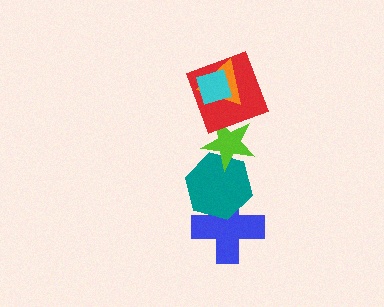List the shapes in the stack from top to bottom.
From top to bottom: the cyan diamond, the orange triangle, the red square, the lime star, the teal hexagon, the blue cross.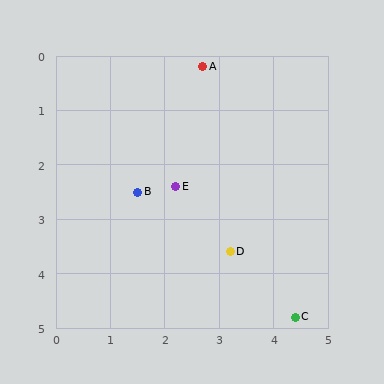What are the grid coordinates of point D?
Point D is at approximately (3.2, 3.6).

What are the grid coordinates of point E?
Point E is at approximately (2.2, 2.4).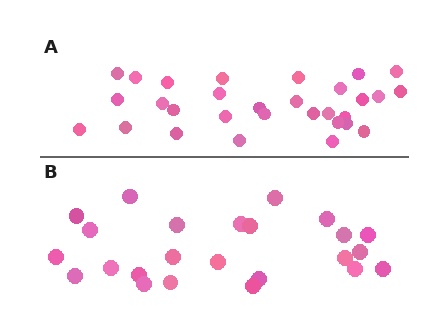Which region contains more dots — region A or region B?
Region A (the top region) has more dots.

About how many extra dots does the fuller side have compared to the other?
Region A has about 6 more dots than region B.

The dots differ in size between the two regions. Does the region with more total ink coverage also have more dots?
No. Region B has more total ink coverage because its dots are larger, but region A actually contains more individual dots. Total area can be misleading — the number of items is what matters here.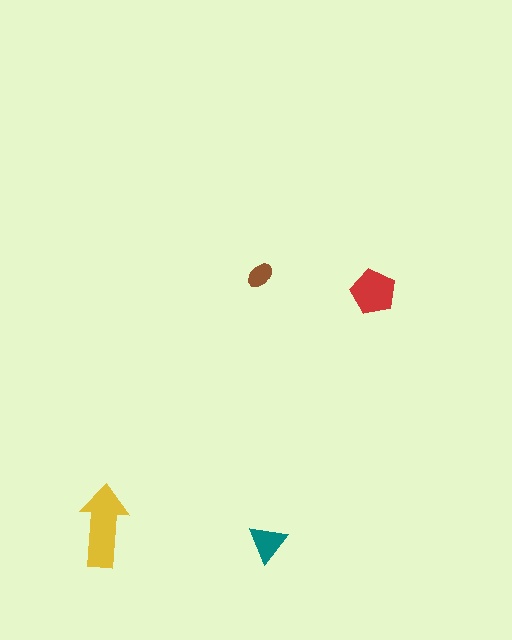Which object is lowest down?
The teal triangle is bottommost.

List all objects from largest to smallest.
The yellow arrow, the red pentagon, the teal triangle, the brown ellipse.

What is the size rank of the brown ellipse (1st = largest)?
4th.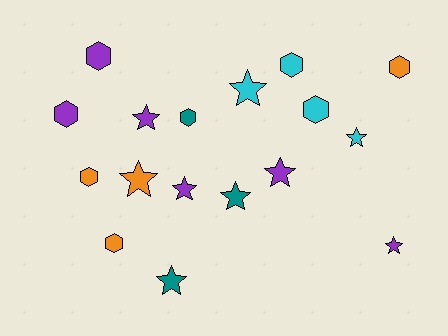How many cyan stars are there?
There are 2 cyan stars.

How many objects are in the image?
There are 17 objects.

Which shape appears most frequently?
Star, with 9 objects.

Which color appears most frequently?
Purple, with 6 objects.